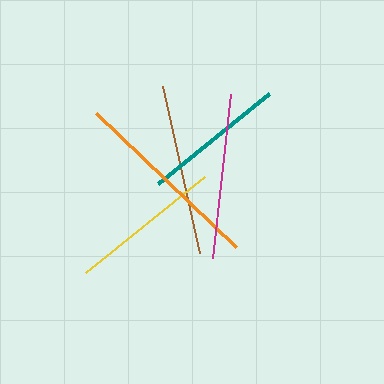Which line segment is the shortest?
The teal line is the shortest at approximately 143 pixels.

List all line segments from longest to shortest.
From longest to shortest: orange, brown, magenta, yellow, teal.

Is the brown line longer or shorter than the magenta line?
The brown line is longer than the magenta line.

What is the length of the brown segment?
The brown segment is approximately 171 pixels long.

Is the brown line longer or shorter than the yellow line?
The brown line is longer than the yellow line.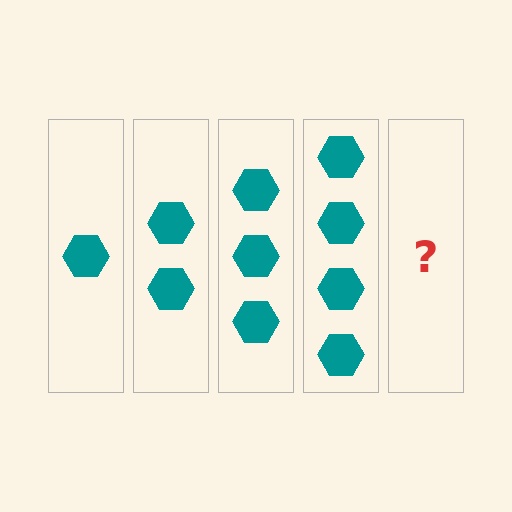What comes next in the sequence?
The next element should be 5 hexagons.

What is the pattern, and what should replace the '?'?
The pattern is that each step adds one more hexagon. The '?' should be 5 hexagons.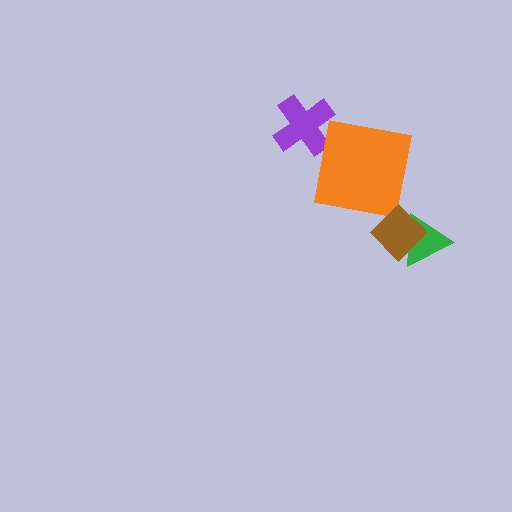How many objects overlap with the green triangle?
1 object overlaps with the green triangle.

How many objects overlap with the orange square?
0 objects overlap with the orange square.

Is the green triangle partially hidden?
Yes, it is partially covered by another shape.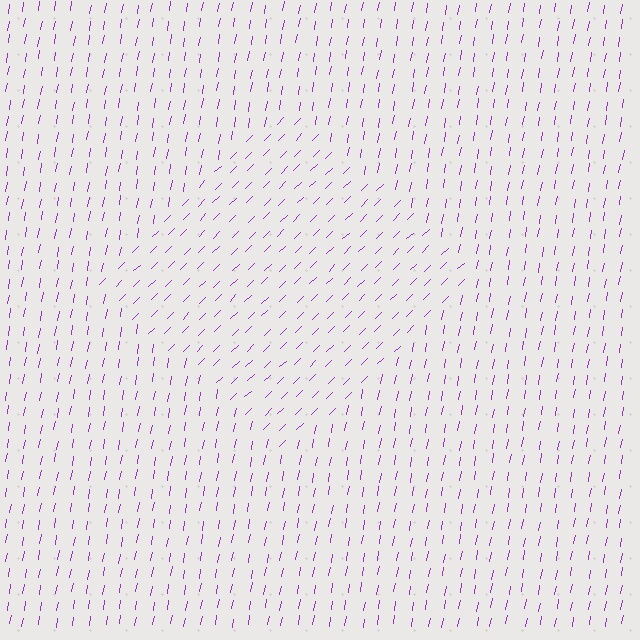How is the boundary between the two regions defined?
The boundary is defined purely by a change in line orientation (approximately 35 degrees difference). All lines are the same color and thickness.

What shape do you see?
I see a diamond.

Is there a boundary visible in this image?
Yes, there is a texture boundary formed by a change in line orientation.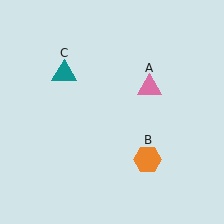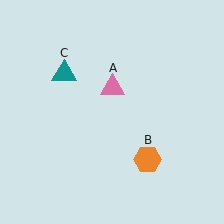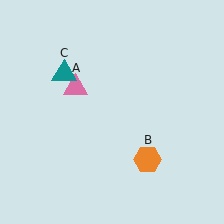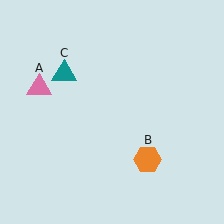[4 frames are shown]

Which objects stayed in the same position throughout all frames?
Orange hexagon (object B) and teal triangle (object C) remained stationary.